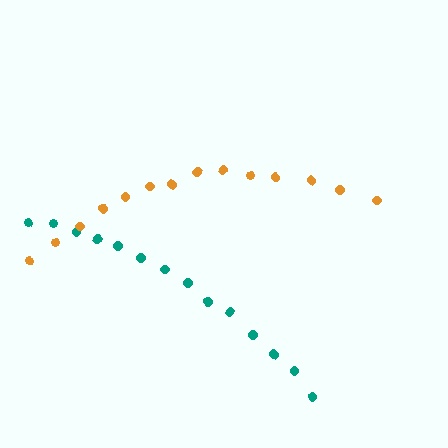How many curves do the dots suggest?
There are 2 distinct paths.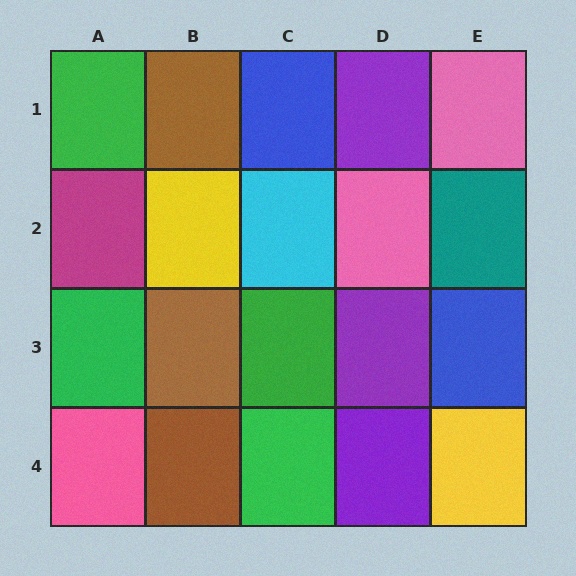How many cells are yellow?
2 cells are yellow.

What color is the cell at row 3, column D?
Purple.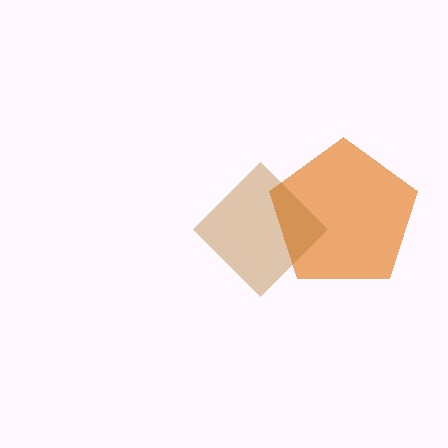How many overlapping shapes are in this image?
There are 2 overlapping shapes in the image.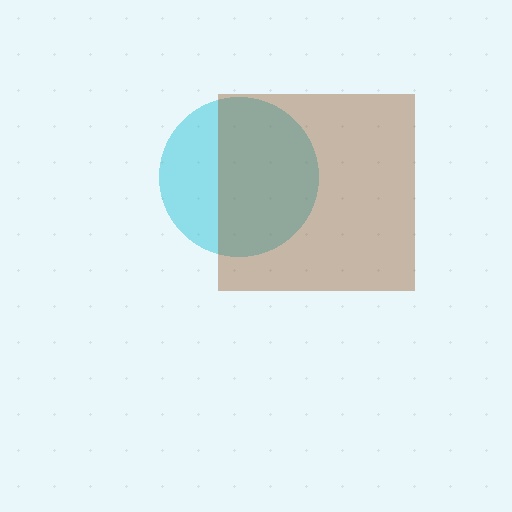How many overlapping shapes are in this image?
There are 2 overlapping shapes in the image.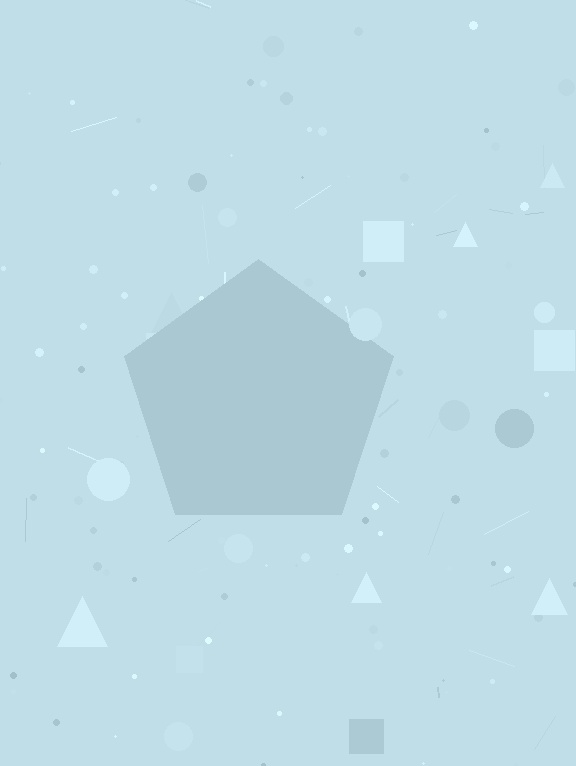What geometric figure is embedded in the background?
A pentagon is embedded in the background.